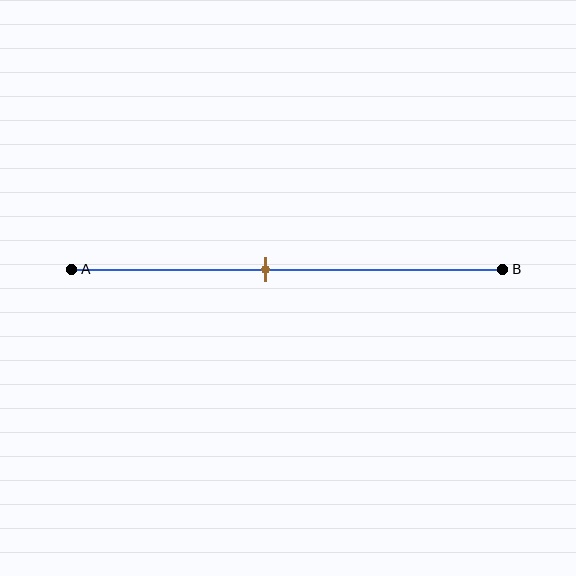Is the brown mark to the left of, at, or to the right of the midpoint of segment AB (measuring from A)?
The brown mark is to the left of the midpoint of segment AB.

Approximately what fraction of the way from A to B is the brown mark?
The brown mark is approximately 45% of the way from A to B.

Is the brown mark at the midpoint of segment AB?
No, the mark is at about 45% from A, not at the 50% midpoint.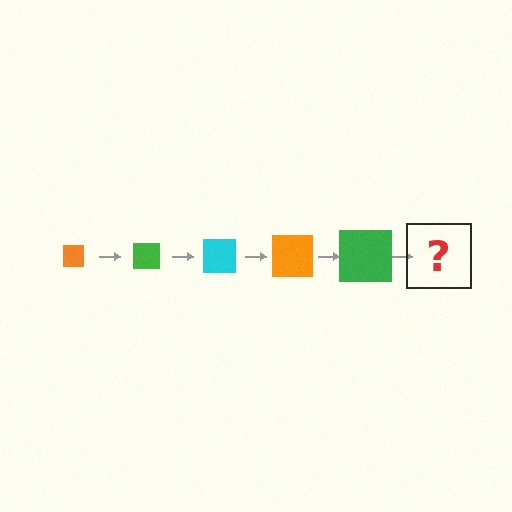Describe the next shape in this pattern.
It should be a cyan square, larger than the previous one.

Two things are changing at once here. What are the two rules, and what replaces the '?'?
The two rules are that the square grows larger each step and the color cycles through orange, green, and cyan. The '?' should be a cyan square, larger than the previous one.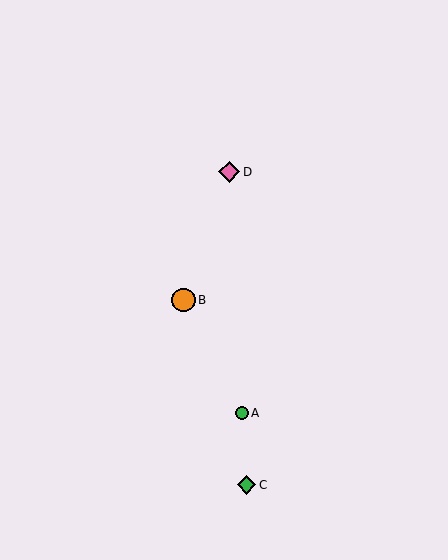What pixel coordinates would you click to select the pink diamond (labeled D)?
Click at (229, 172) to select the pink diamond D.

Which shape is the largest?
The orange circle (labeled B) is the largest.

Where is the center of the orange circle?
The center of the orange circle is at (183, 300).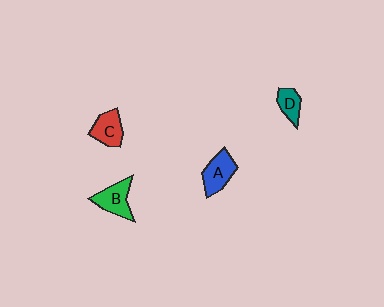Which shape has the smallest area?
Shape D (teal).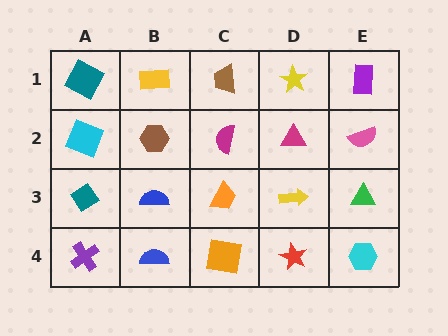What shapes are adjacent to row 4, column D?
A yellow arrow (row 3, column D), an orange square (row 4, column C), a cyan hexagon (row 4, column E).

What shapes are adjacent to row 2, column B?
A yellow rectangle (row 1, column B), a blue semicircle (row 3, column B), a cyan square (row 2, column A), a magenta semicircle (row 2, column C).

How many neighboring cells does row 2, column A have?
3.